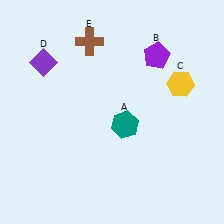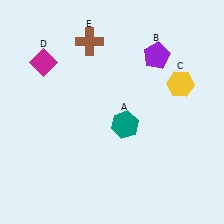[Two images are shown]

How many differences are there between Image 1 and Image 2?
There is 1 difference between the two images.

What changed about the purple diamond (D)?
In Image 1, D is purple. In Image 2, it changed to magenta.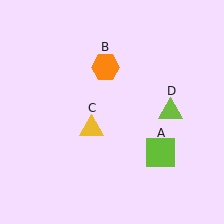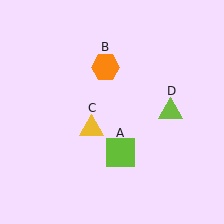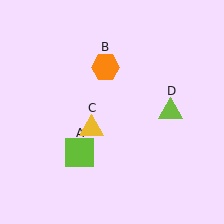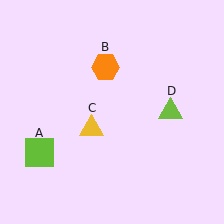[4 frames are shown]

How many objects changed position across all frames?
1 object changed position: lime square (object A).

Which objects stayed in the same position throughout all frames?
Orange hexagon (object B) and yellow triangle (object C) and lime triangle (object D) remained stationary.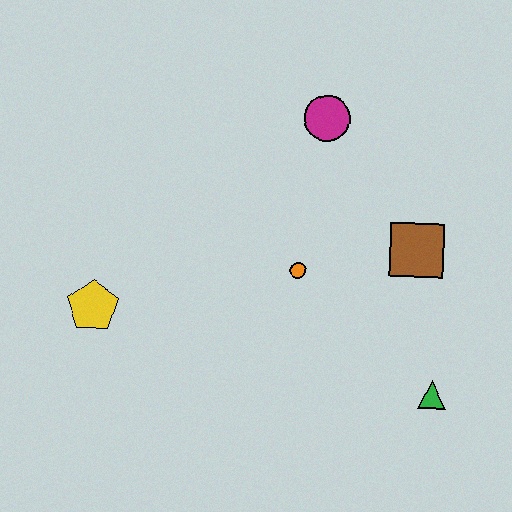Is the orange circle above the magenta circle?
No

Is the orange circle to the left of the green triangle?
Yes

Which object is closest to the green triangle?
The brown square is closest to the green triangle.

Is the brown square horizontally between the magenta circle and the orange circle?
No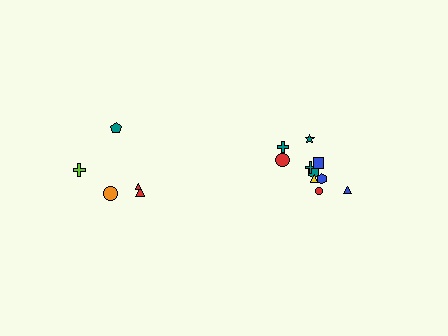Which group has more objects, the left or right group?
The right group.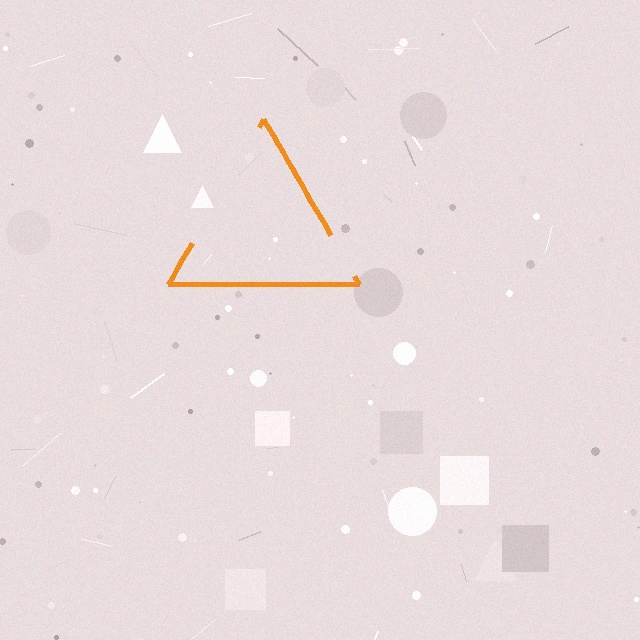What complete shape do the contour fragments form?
The contour fragments form a triangle.